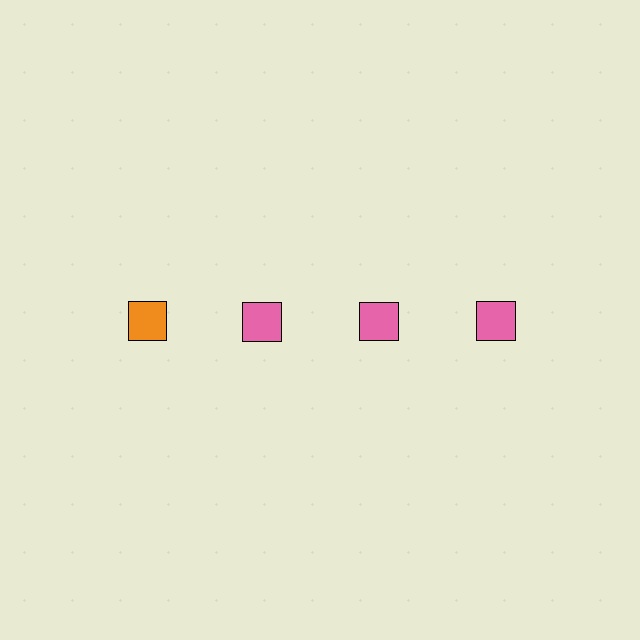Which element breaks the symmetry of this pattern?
The orange square in the top row, leftmost column breaks the symmetry. All other shapes are pink squares.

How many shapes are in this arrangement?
There are 4 shapes arranged in a grid pattern.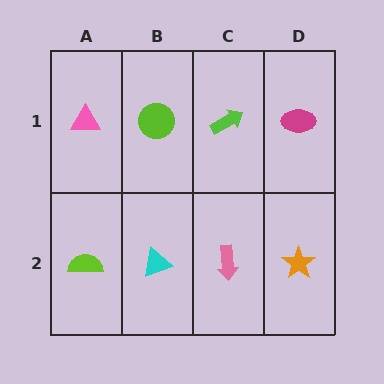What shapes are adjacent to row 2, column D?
A magenta ellipse (row 1, column D), a pink arrow (row 2, column C).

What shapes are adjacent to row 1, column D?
An orange star (row 2, column D), a lime arrow (row 1, column C).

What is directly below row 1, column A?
A lime semicircle.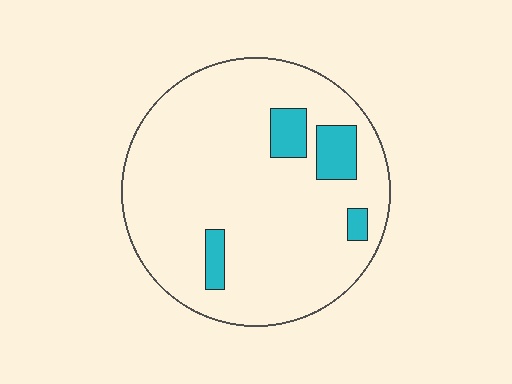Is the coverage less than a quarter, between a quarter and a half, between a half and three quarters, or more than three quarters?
Less than a quarter.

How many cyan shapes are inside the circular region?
4.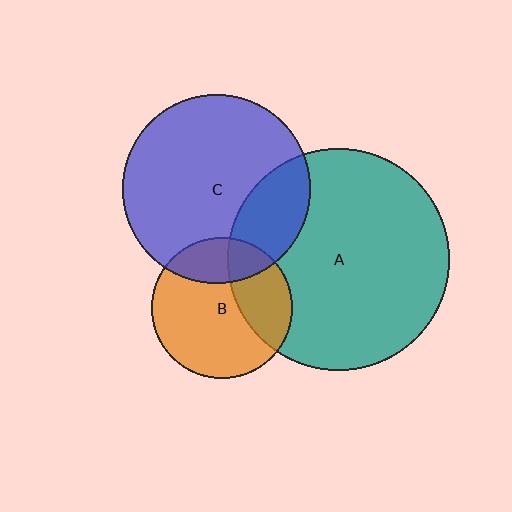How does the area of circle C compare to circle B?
Approximately 1.8 times.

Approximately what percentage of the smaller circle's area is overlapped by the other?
Approximately 20%.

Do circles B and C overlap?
Yes.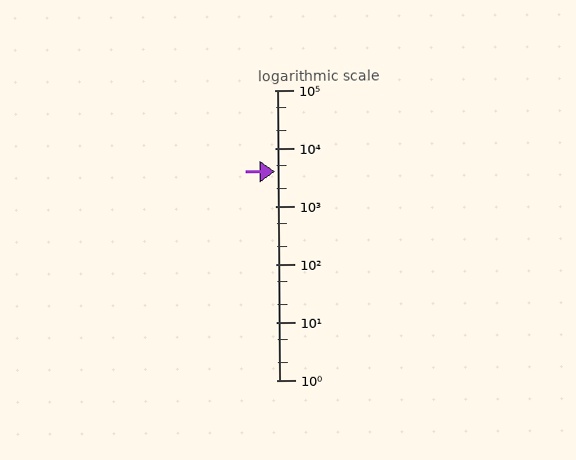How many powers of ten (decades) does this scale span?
The scale spans 5 decades, from 1 to 100000.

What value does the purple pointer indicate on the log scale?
The pointer indicates approximately 4000.